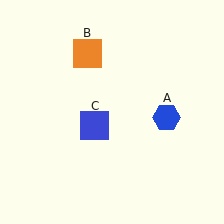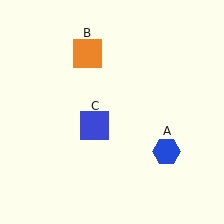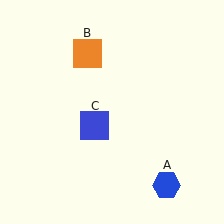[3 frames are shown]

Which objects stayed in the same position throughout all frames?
Orange square (object B) and blue square (object C) remained stationary.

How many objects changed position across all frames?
1 object changed position: blue hexagon (object A).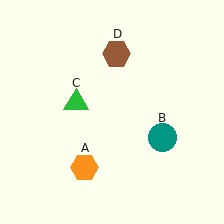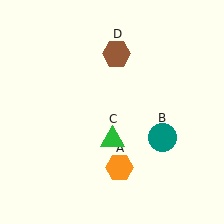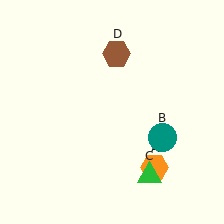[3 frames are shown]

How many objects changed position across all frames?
2 objects changed position: orange hexagon (object A), green triangle (object C).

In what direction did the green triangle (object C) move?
The green triangle (object C) moved down and to the right.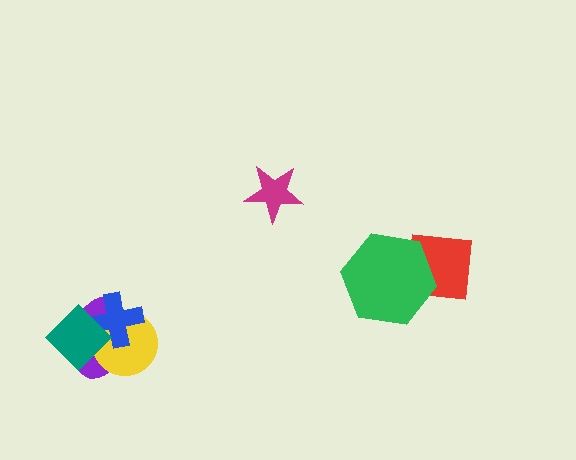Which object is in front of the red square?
The green hexagon is in front of the red square.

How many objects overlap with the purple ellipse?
3 objects overlap with the purple ellipse.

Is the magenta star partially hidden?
No, no other shape covers it.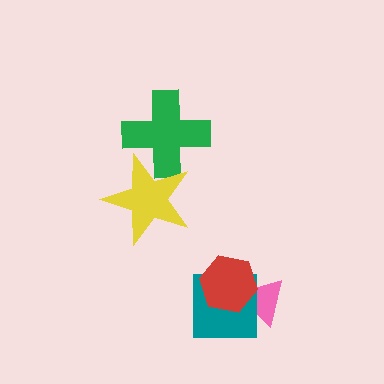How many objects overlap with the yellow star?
1 object overlaps with the yellow star.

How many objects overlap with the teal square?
2 objects overlap with the teal square.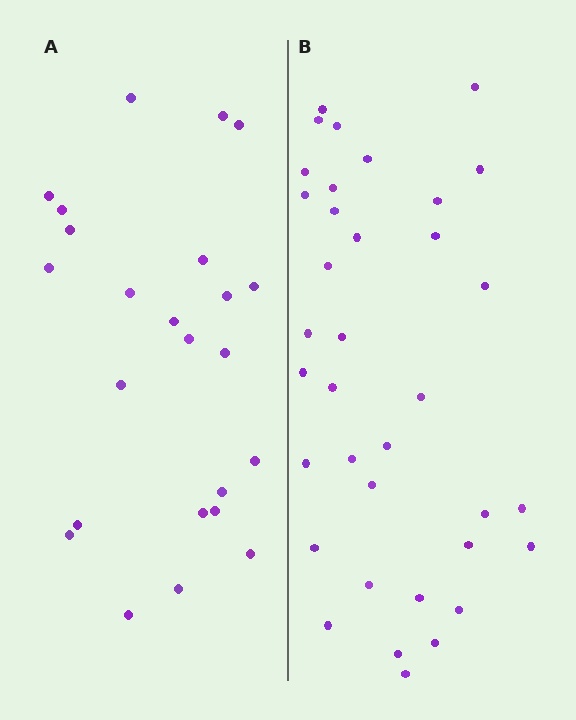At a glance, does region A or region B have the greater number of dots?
Region B (the right region) has more dots.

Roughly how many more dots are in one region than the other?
Region B has roughly 12 or so more dots than region A.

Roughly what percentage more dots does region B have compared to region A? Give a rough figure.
About 50% more.